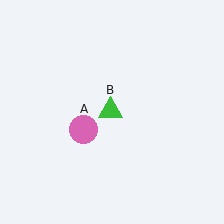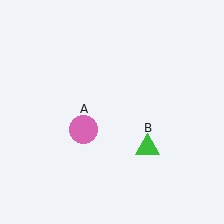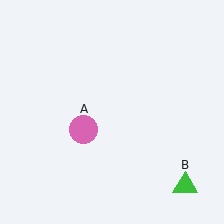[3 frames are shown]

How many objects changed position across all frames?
1 object changed position: green triangle (object B).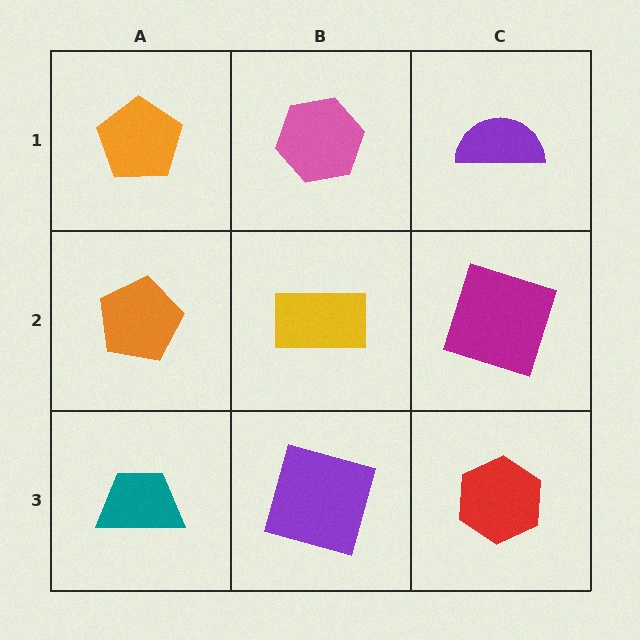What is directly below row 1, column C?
A magenta square.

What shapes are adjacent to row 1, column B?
A yellow rectangle (row 2, column B), an orange pentagon (row 1, column A), a purple semicircle (row 1, column C).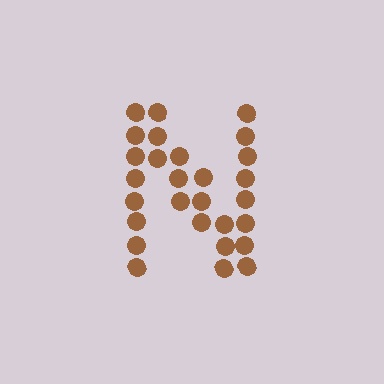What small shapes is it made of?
It is made of small circles.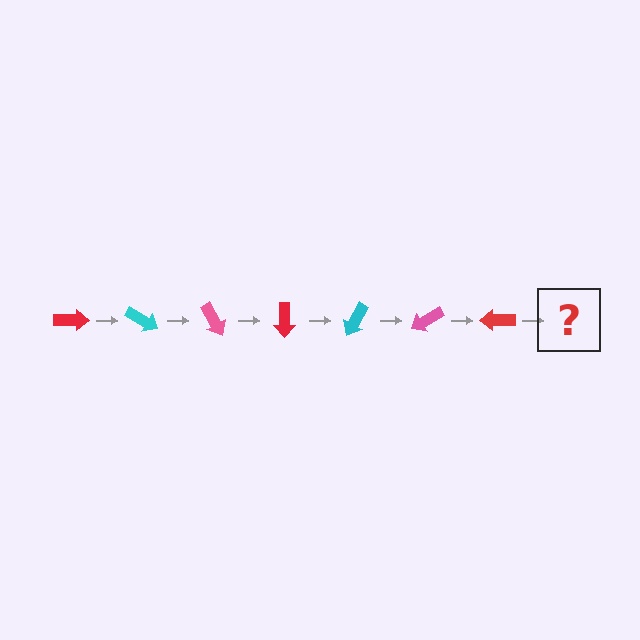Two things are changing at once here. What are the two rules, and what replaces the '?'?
The two rules are that it rotates 30 degrees each step and the color cycles through red, cyan, and pink. The '?' should be a cyan arrow, rotated 210 degrees from the start.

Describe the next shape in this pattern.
It should be a cyan arrow, rotated 210 degrees from the start.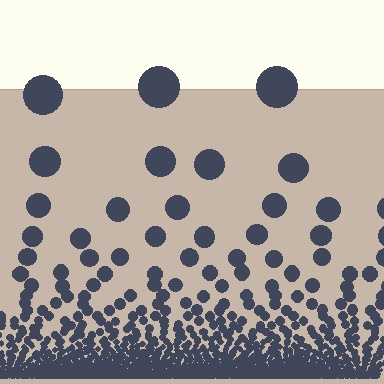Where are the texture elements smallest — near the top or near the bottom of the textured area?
Near the bottom.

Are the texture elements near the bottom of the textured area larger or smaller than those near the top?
Smaller. The gradient is inverted — elements near the bottom are smaller and denser.